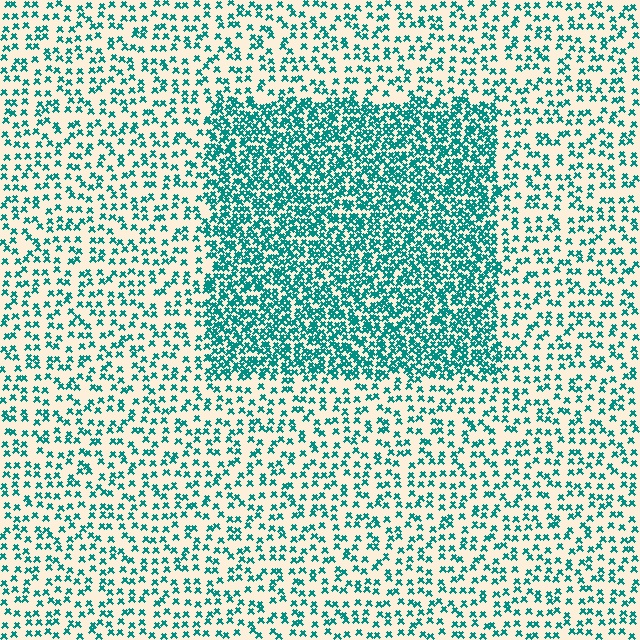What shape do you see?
I see a rectangle.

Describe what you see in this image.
The image contains small teal elements arranged at two different densities. A rectangle-shaped region is visible where the elements are more densely packed than the surrounding area.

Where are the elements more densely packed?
The elements are more densely packed inside the rectangle boundary.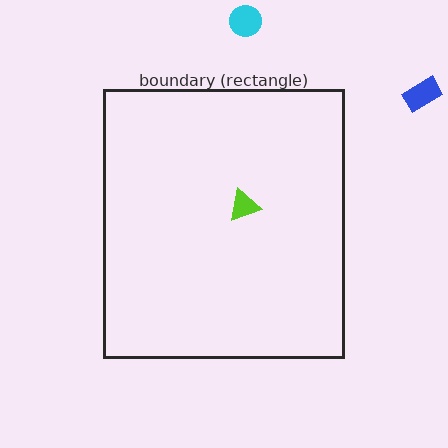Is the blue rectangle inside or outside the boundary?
Outside.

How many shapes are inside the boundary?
1 inside, 2 outside.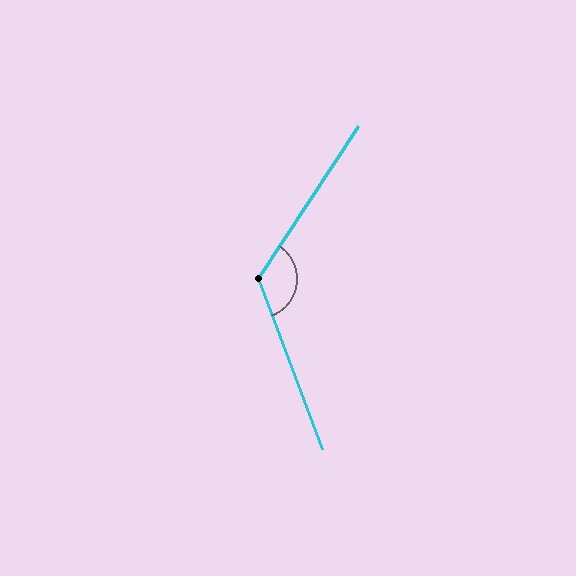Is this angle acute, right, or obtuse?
It is obtuse.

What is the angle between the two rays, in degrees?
Approximately 126 degrees.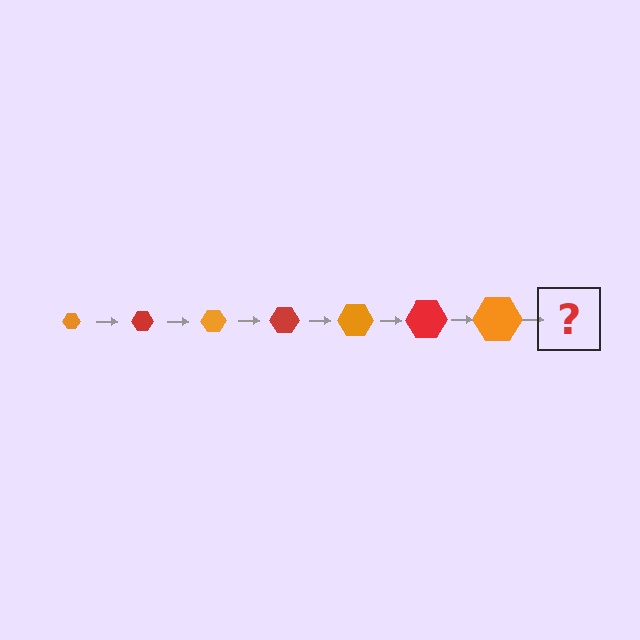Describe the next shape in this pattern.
It should be a red hexagon, larger than the previous one.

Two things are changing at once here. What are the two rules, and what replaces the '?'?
The two rules are that the hexagon grows larger each step and the color cycles through orange and red. The '?' should be a red hexagon, larger than the previous one.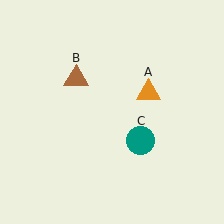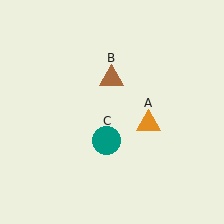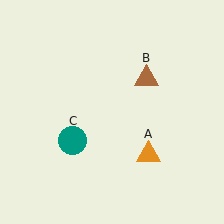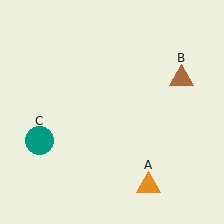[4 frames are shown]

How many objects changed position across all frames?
3 objects changed position: orange triangle (object A), brown triangle (object B), teal circle (object C).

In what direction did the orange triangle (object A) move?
The orange triangle (object A) moved down.